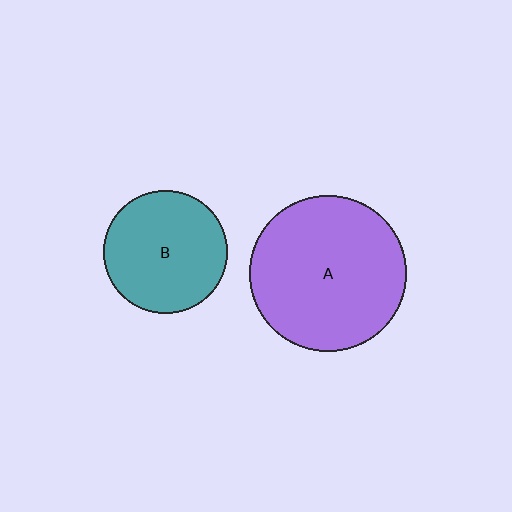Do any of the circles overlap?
No, none of the circles overlap.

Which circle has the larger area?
Circle A (purple).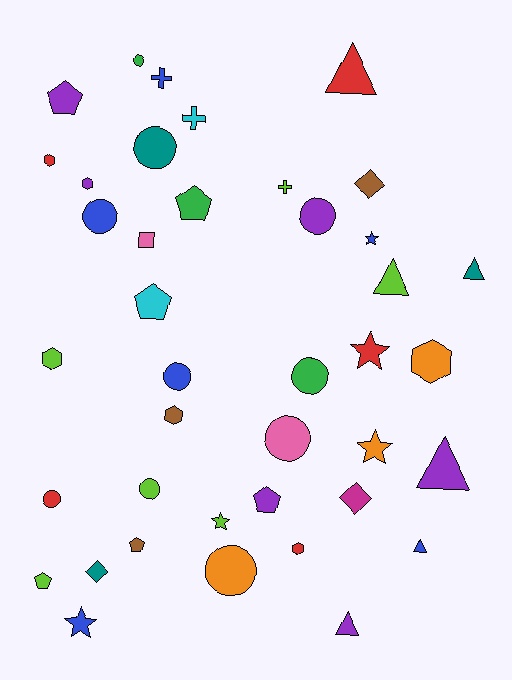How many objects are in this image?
There are 40 objects.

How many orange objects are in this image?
There are 3 orange objects.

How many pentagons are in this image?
There are 6 pentagons.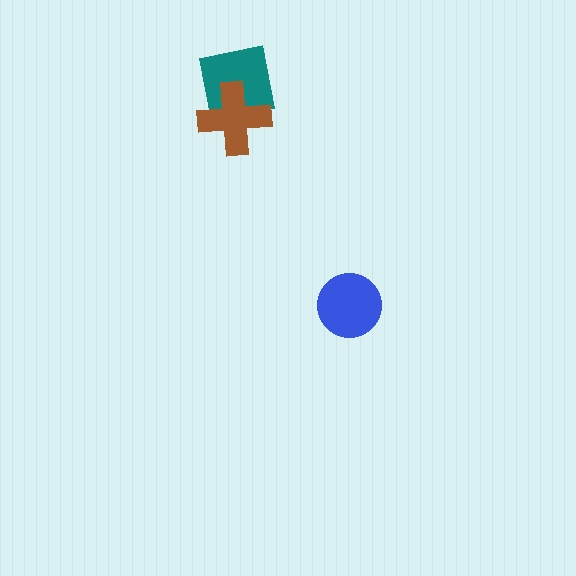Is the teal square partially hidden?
Yes, it is partially covered by another shape.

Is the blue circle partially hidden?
No, no other shape covers it.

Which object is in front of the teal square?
The brown cross is in front of the teal square.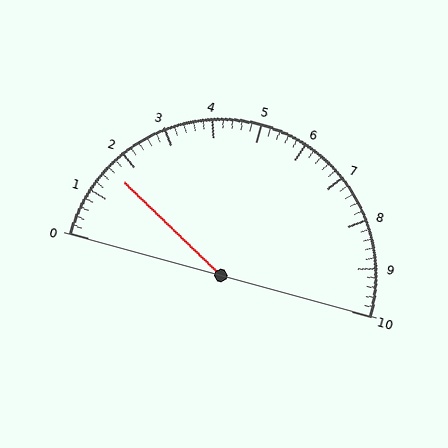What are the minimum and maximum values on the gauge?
The gauge ranges from 0 to 10.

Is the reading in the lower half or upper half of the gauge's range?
The reading is in the lower half of the range (0 to 10).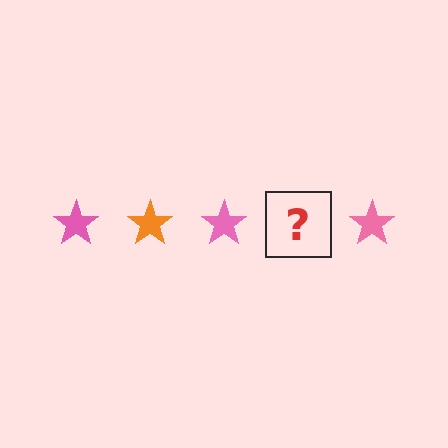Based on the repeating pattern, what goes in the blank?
The blank should be an orange star.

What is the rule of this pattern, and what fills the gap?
The rule is that the pattern cycles through pink, orange stars. The gap should be filled with an orange star.